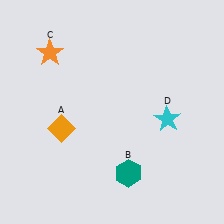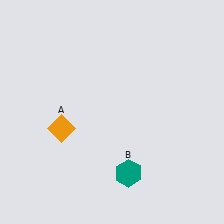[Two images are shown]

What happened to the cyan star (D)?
The cyan star (D) was removed in Image 2. It was in the bottom-right area of Image 1.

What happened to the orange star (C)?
The orange star (C) was removed in Image 2. It was in the top-left area of Image 1.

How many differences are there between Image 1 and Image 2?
There are 2 differences between the two images.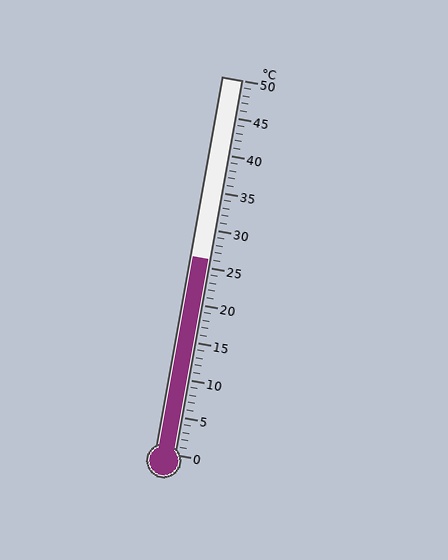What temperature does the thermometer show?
The thermometer shows approximately 26°C.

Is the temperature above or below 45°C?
The temperature is below 45°C.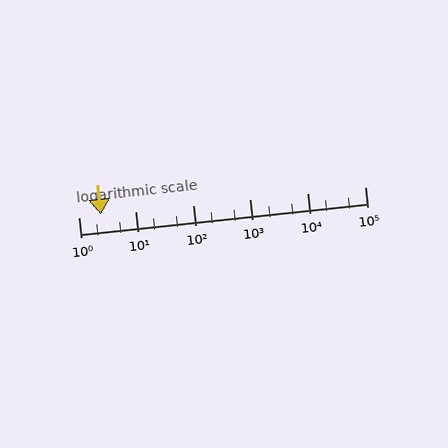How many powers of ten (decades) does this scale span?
The scale spans 5 decades, from 1 to 100000.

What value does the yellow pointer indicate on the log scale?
The pointer indicates approximately 2.5.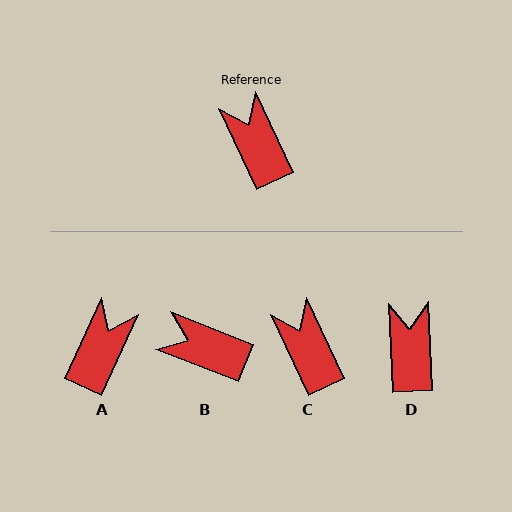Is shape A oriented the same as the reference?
No, it is off by about 50 degrees.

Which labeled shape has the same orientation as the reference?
C.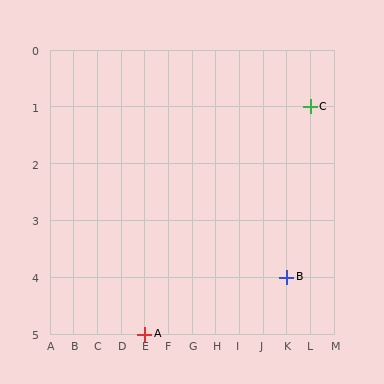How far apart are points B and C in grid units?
Points B and C are 1 column and 3 rows apart (about 3.2 grid units diagonally).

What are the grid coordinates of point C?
Point C is at grid coordinates (L, 1).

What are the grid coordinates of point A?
Point A is at grid coordinates (E, 5).